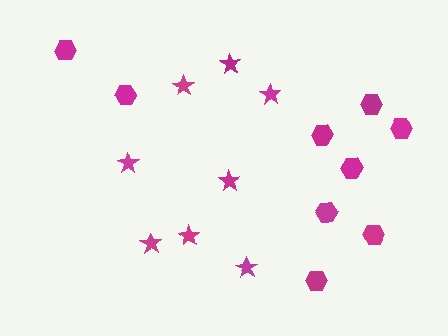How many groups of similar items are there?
There are 2 groups: one group of hexagons (9) and one group of stars (8).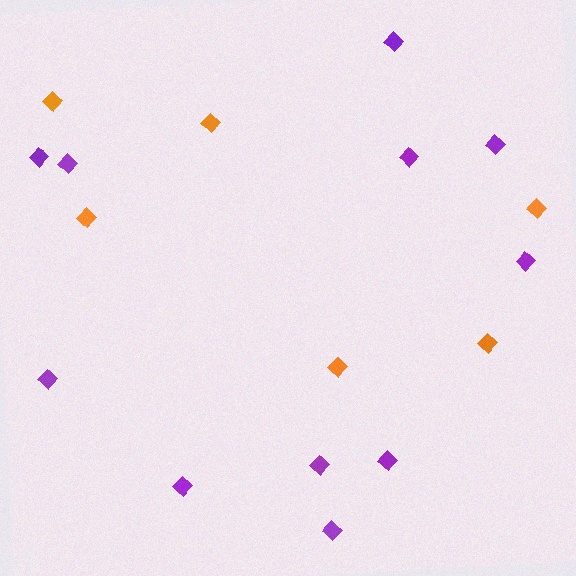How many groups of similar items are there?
There are 2 groups: one group of purple diamonds (11) and one group of orange diamonds (6).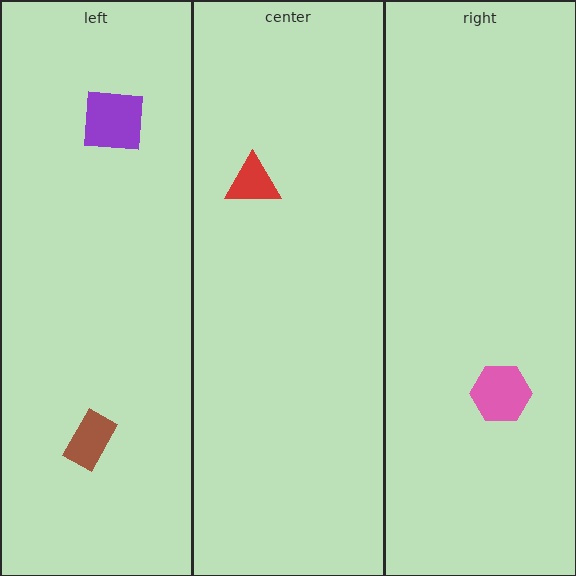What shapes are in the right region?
The pink hexagon.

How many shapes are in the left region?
2.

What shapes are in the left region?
The purple square, the brown rectangle.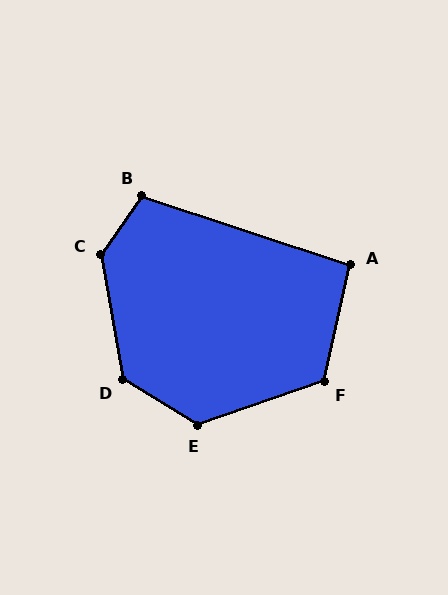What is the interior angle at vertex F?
Approximately 122 degrees (obtuse).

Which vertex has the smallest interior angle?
A, at approximately 95 degrees.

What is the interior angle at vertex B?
Approximately 107 degrees (obtuse).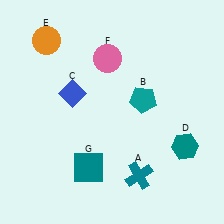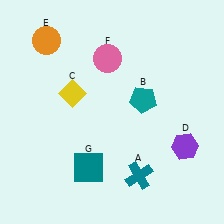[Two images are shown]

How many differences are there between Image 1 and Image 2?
There are 2 differences between the two images.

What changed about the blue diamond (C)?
In Image 1, C is blue. In Image 2, it changed to yellow.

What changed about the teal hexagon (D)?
In Image 1, D is teal. In Image 2, it changed to purple.